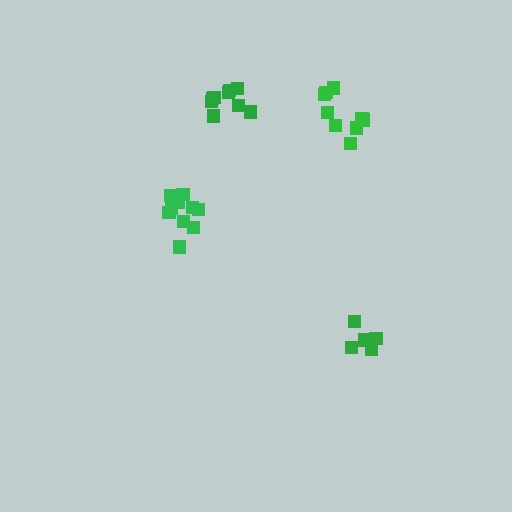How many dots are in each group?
Group 1: 10 dots, Group 2: 9 dots, Group 3: 5 dots, Group 4: 9 dots (33 total).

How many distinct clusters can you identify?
There are 4 distinct clusters.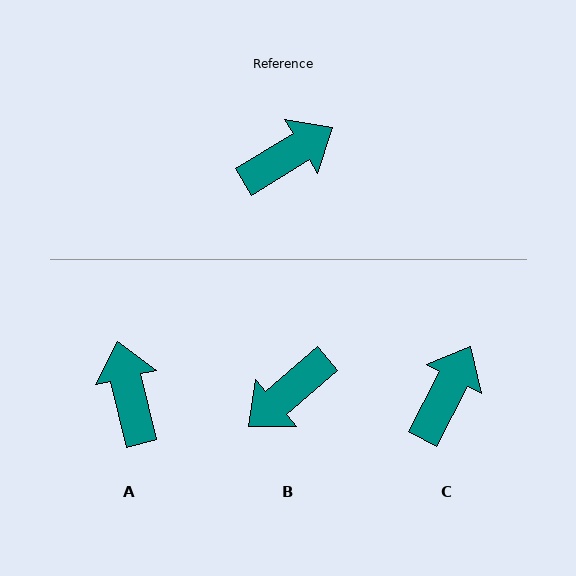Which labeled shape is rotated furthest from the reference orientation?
B, about 171 degrees away.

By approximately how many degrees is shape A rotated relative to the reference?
Approximately 72 degrees counter-clockwise.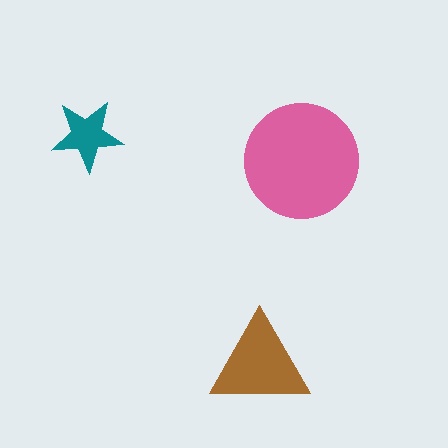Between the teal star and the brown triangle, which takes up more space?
The brown triangle.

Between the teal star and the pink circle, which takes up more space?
The pink circle.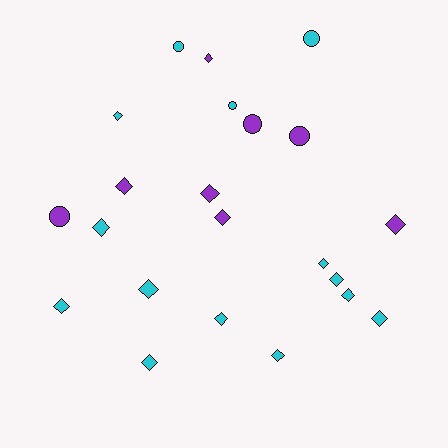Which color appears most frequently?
Cyan, with 14 objects.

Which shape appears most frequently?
Diamond, with 16 objects.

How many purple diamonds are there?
There are 5 purple diamonds.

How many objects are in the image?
There are 22 objects.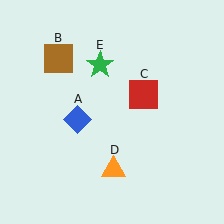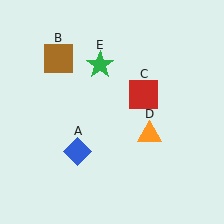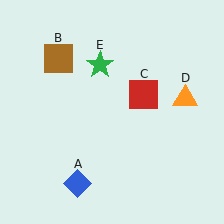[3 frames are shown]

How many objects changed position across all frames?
2 objects changed position: blue diamond (object A), orange triangle (object D).